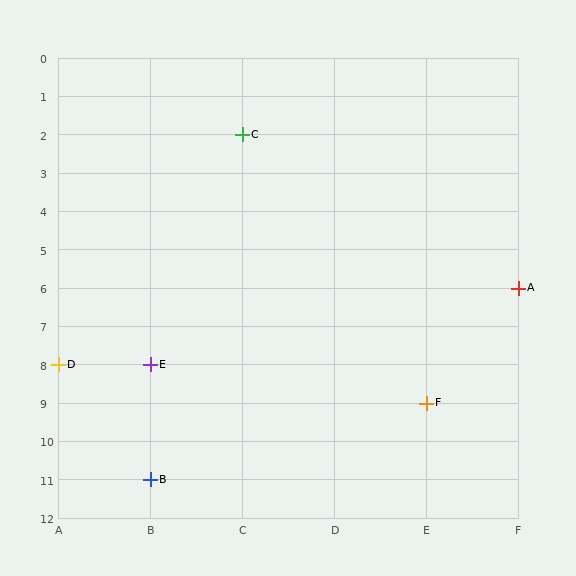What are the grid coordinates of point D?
Point D is at grid coordinates (A, 8).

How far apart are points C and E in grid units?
Points C and E are 1 column and 6 rows apart (about 6.1 grid units diagonally).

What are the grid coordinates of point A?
Point A is at grid coordinates (F, 6).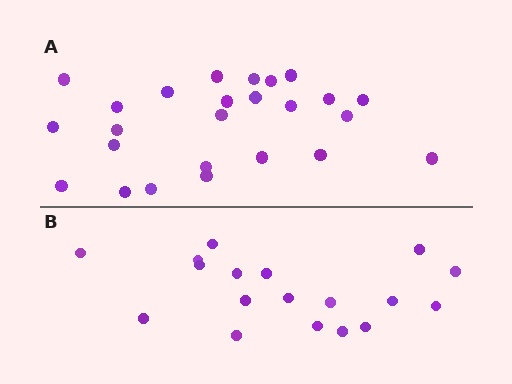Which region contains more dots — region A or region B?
Region A (the top region) has more dots.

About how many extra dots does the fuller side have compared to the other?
Region A has roughly 8 or so more dots than region B.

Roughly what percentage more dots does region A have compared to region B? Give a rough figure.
About 40% more.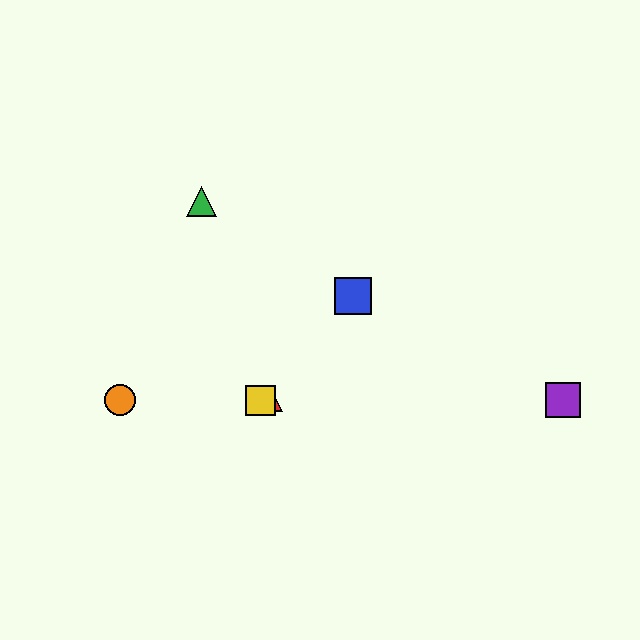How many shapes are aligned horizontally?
4 shapes (the red triangle, the yellow square, the purple square, the orange circle) are aligned horizontally.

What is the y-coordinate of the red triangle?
The red triangle is at y≈400.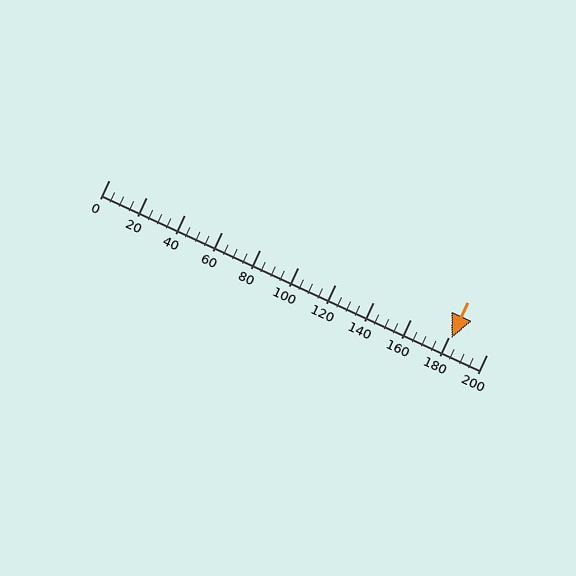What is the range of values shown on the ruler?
The ruler shows values from 0 to 200.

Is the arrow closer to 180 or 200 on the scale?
The arrow is closer to 180.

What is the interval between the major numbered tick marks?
The major tick marks are spaced 20 units apart.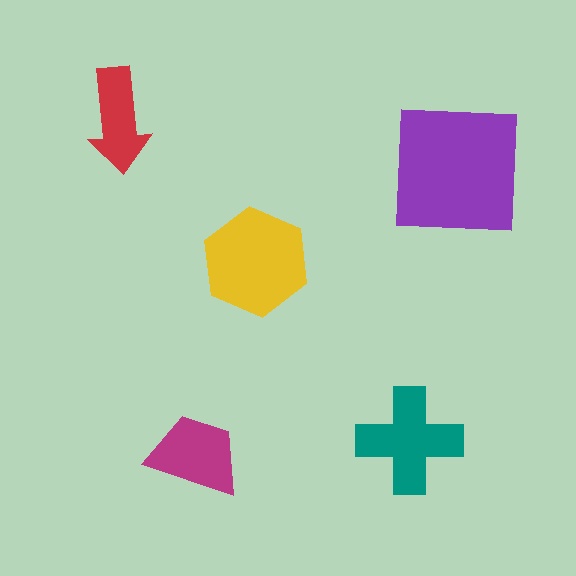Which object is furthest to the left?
The red arrow is leftmost.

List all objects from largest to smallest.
The purple square, the yellow hexagon, the teal cross, the magenta trapezoid, the red arrow.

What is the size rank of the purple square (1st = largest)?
1st.